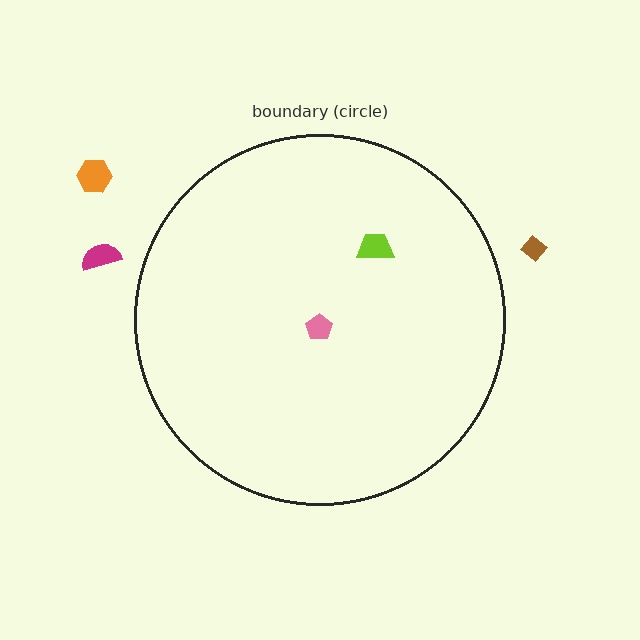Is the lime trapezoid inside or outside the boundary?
Inside.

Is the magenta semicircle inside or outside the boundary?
Outside.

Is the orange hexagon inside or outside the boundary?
Outside.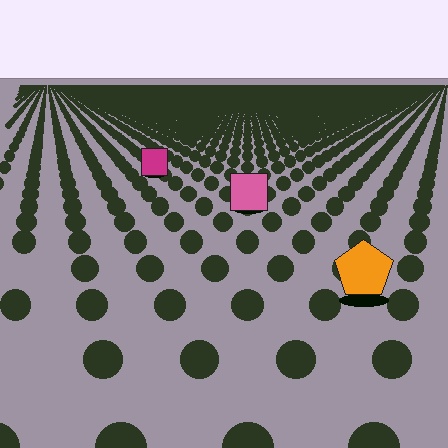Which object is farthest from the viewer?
The magenta square is farthest from the viewer. It appears smaller and the ground texture around it is denser.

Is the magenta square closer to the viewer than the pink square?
No. The pink square is closer — you can tell from the texture gradient: the ground texture is coarser near it.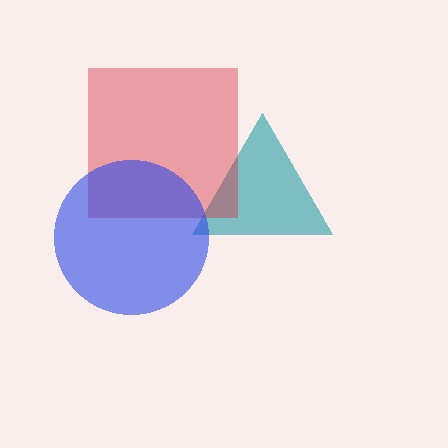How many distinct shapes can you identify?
There are 3 distinct shapes: a teal triangle, a red square, a blue circle.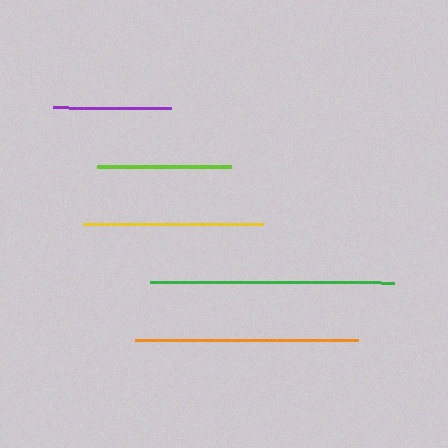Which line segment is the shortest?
The purple line is the shortest at approximately 118 pixels.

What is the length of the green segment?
The green segment is approximately 245 pixels long.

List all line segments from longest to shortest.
From longest to shortest: green, orange, yellow, lime, purple.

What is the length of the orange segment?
The orange segment is approximately 223 pixels long.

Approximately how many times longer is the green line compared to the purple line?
The green line is approximately 2.1 times the length of the purple line.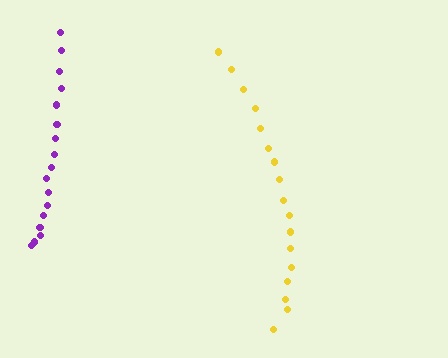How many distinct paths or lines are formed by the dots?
There are 2 distinct paths.